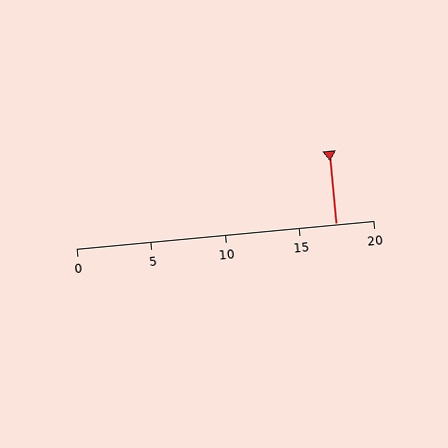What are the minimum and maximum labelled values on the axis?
The axis runs from 0 to 20.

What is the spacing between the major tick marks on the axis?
The major ticks are spaced 5 apart.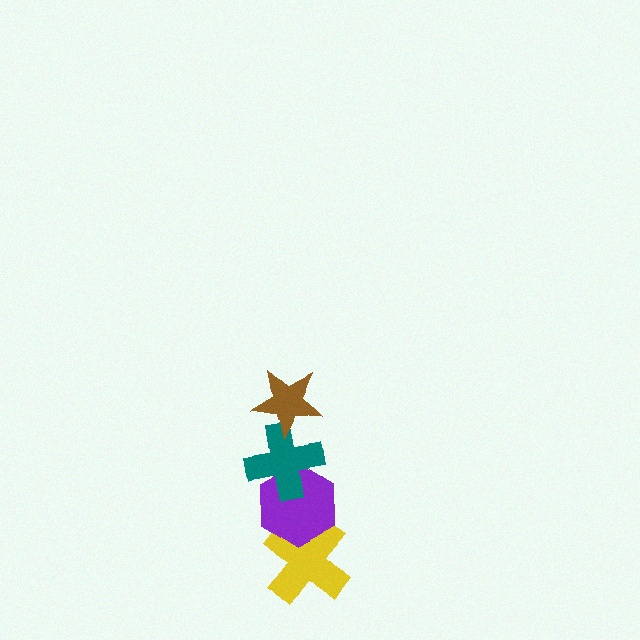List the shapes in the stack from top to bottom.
From top to bottom: the brown star, the teal cross, the purple hexagon, the yellow cross.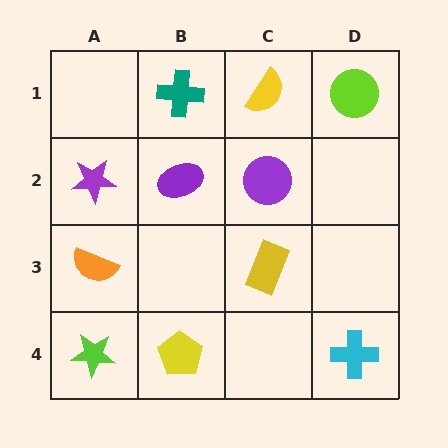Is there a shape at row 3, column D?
No, that cell is empty.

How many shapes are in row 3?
2 shapes.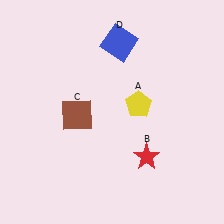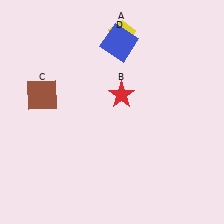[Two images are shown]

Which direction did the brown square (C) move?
The brown square (C) moved left.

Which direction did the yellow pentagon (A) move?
The yellow pentagon (A) moved up.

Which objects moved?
The objects that moved are: the yellow pentagon (A), the red star (B), the brown square (C).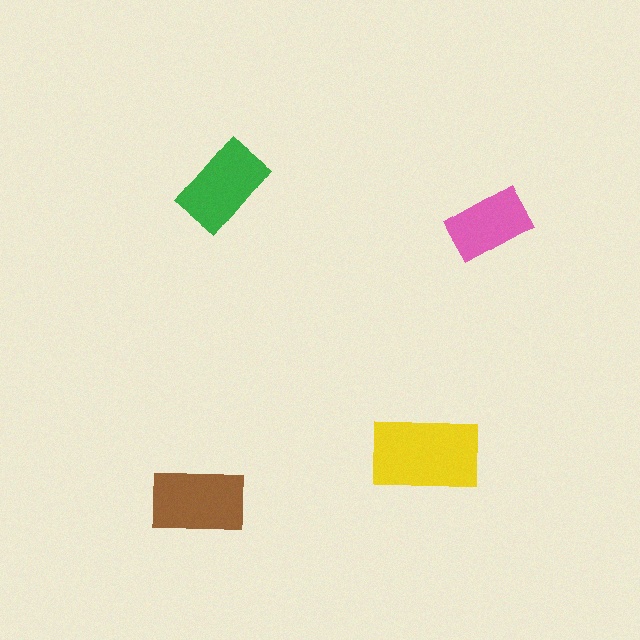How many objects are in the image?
There are 4 objects in the image.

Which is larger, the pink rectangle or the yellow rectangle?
The yellow one.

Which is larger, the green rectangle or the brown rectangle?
The brown one.